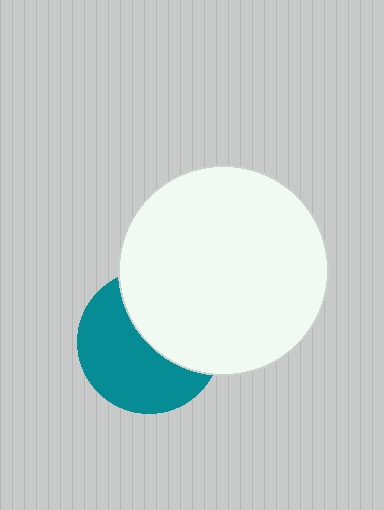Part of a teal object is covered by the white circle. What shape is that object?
It is a circle.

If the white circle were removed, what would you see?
You would see the complete teal circle.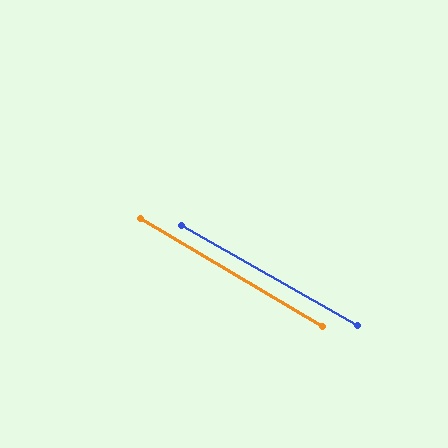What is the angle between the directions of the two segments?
Approximately 1 degree.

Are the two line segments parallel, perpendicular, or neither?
Parallel — their directions differ by only 1.2°.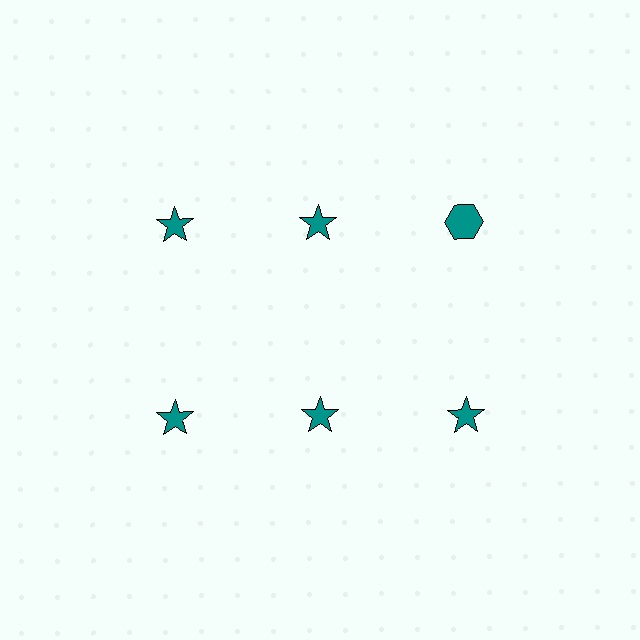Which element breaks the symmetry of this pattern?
The teal hexagon in the top row, center column breaks the symmetry. All other shapes are teal stars.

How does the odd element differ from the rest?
It has a different shape: hexagon instead of star.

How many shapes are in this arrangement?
There are 6 shapes arranged in a grid pattern.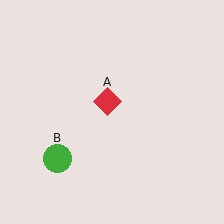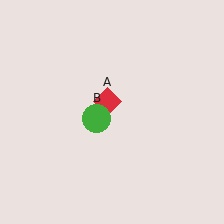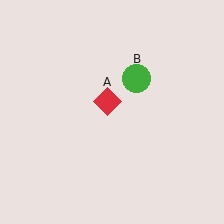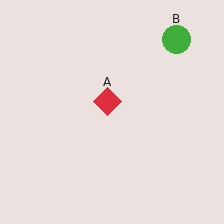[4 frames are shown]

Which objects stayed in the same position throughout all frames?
Red diamond (object A) remained stationary.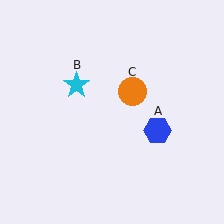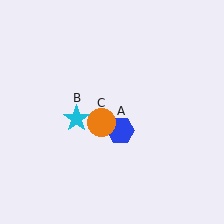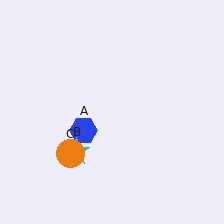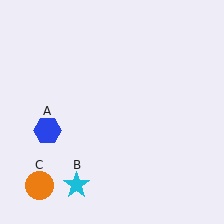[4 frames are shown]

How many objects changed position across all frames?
3 objects changed position: blue hexagon (object A), cyan star (object B), orange circle (object C).